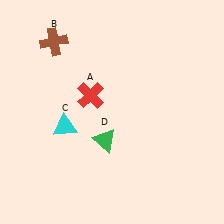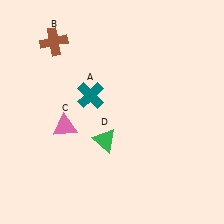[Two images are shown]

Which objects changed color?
A changed from red to teal. C changed from cyan to pink.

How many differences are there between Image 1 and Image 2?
There are 2 differences between the two images.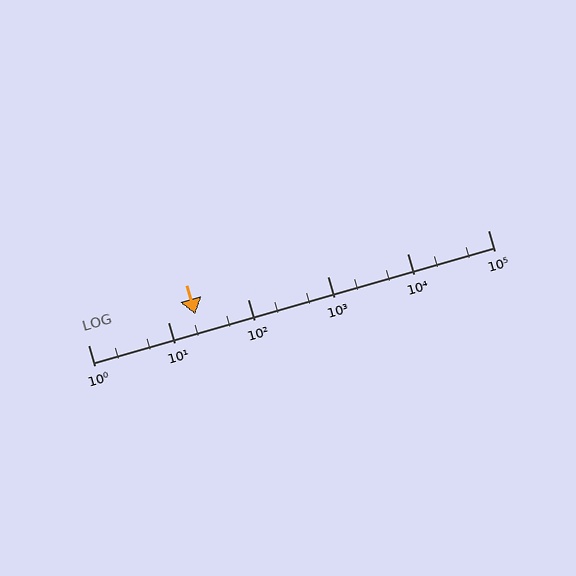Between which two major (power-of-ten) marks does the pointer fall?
The pointer is between 10 and 100.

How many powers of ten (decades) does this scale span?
The scale spans 5 decades, from 1 to 100000.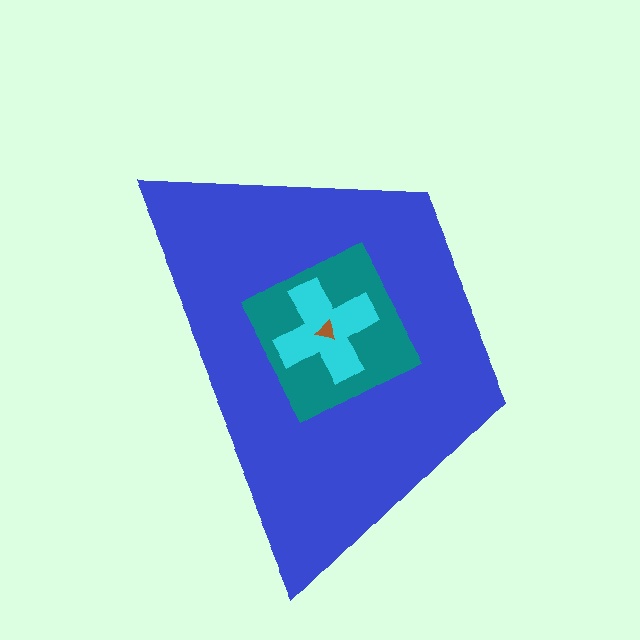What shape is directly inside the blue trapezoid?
The teal diamond.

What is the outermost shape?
The blue trapezoid.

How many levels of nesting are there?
4.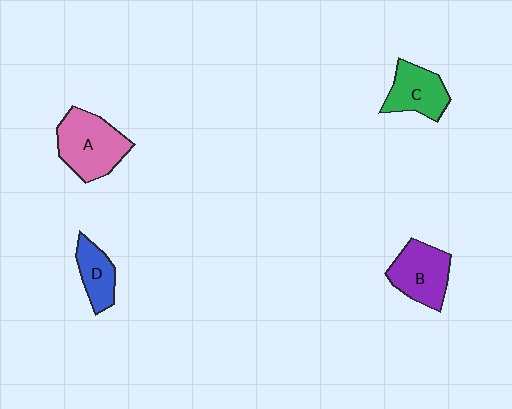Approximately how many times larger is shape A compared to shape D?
Approximately 1.8 times.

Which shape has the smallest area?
Shape D (blue).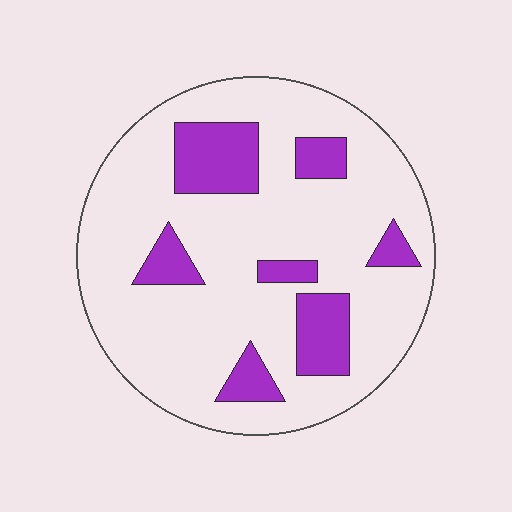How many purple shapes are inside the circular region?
7.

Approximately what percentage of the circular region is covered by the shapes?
Approximately 20%.